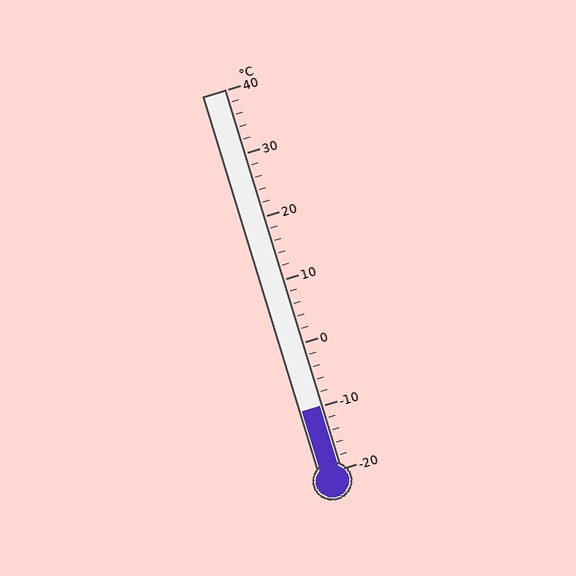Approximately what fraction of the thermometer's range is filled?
The thermometer is filled to approximately 15% of its range.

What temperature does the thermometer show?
The thermometer shows approximately -10°C.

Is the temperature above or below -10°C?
The temperature is at -10°C.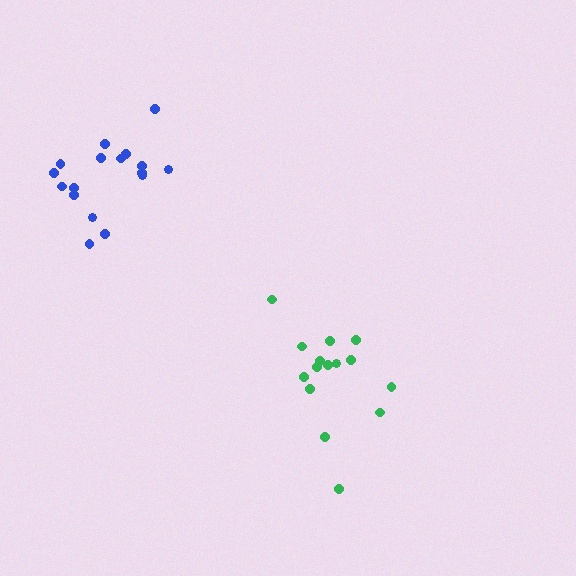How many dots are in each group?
Group 1: 15 dots, Group 2: 17 dots (32 total).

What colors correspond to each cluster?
The clusters are colored: green, blue.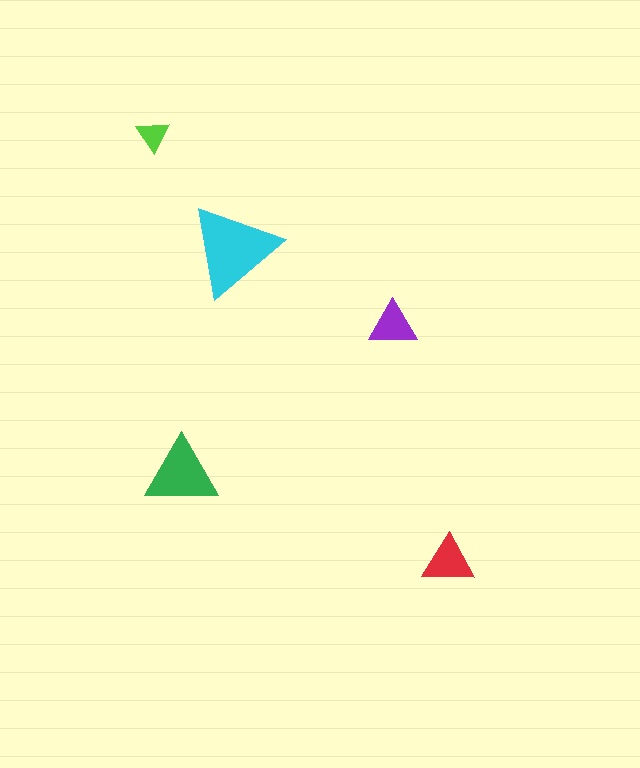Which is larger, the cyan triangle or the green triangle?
The cyan one.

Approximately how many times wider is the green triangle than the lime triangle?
About 2 times wider.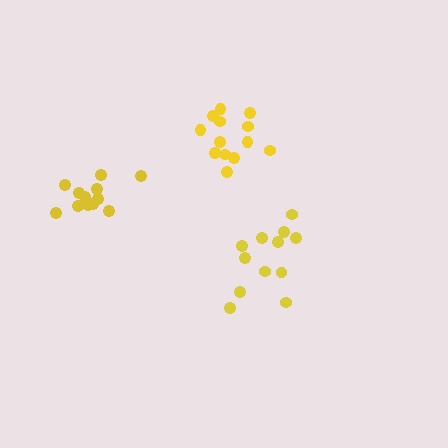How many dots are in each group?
Group 1: 12 dots, Group 2: 13 dots, Group 3: 12 dots (37 total).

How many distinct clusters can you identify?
There are 3 distinct clusters.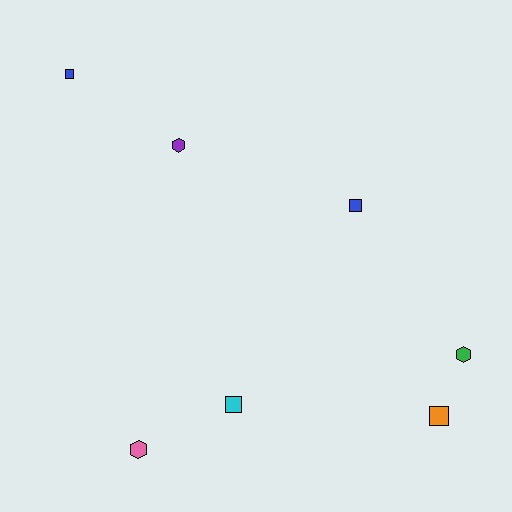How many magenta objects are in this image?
There are no magenta objects.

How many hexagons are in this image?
There are 3 hexagons.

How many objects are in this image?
There are 7 objects.